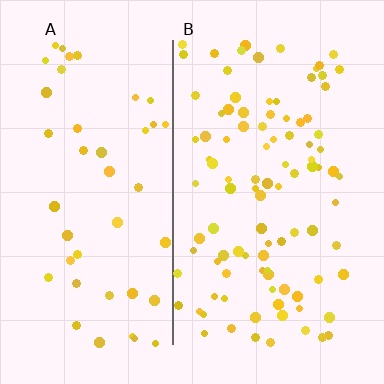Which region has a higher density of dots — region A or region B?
B (the right).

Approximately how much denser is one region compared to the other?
Approximately 2.2× — region B over region A.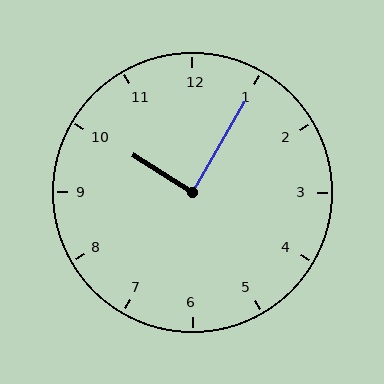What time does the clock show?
10:05.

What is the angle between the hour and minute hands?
Approximately 88 degrees.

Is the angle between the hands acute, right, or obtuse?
It is right.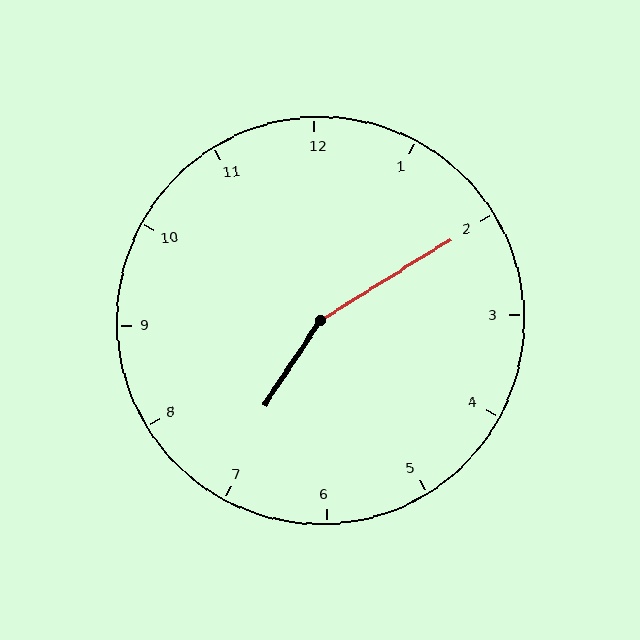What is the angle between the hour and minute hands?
Approximately 155 degrees.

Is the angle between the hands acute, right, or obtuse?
It is obtuse.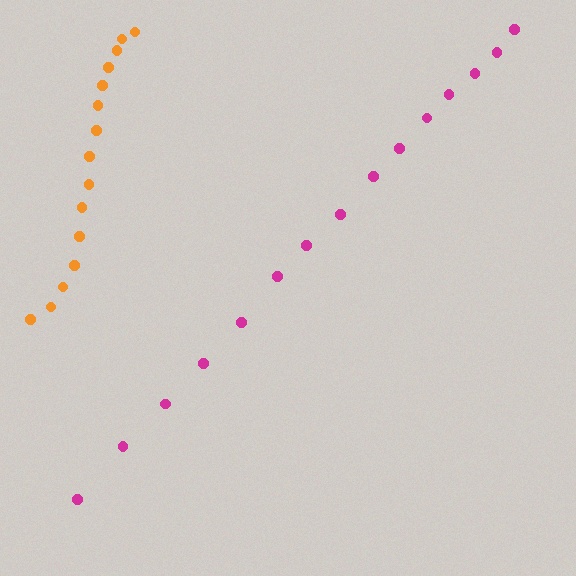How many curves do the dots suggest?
There are 2 distinct paths.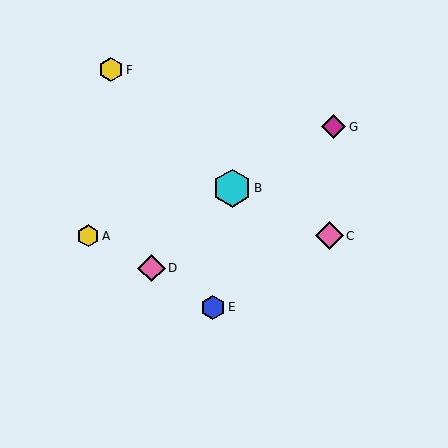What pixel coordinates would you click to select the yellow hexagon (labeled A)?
Click at (88, 236) to select the yellow hexagon A.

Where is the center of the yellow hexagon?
The center of the yellow hexagon is at (111, 70).